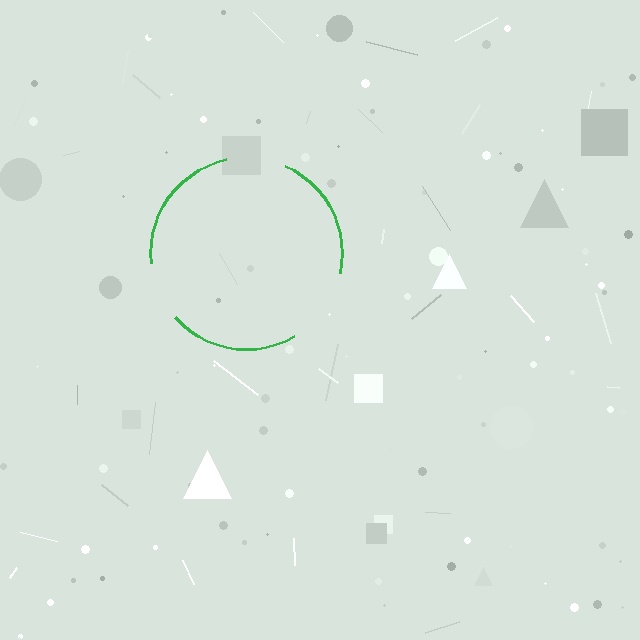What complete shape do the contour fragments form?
The contour fragments form a circle.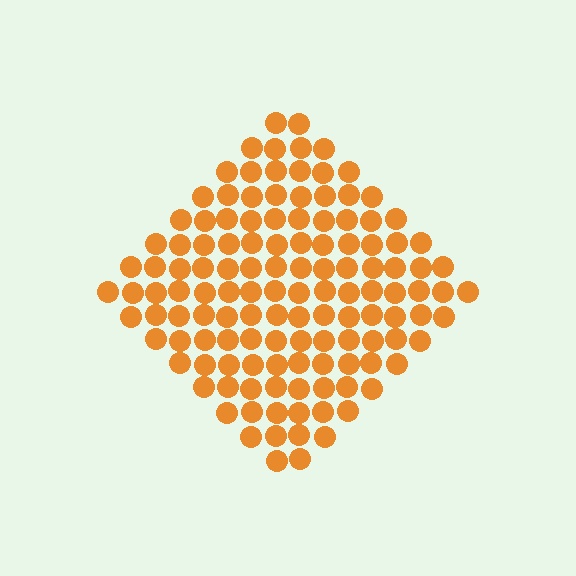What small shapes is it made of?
It is made of small circles.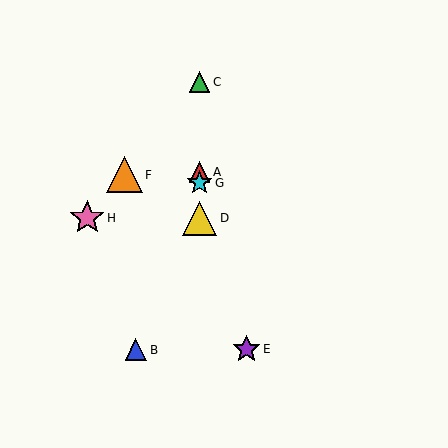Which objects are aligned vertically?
Objects A, C, D, G are aligned vertically.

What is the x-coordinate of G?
Object G is at x≈199.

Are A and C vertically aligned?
Yes, both are at x≈199.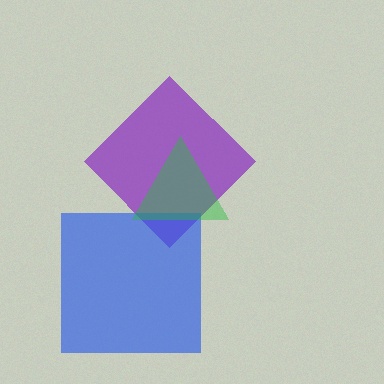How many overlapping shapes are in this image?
There are 3 overlapping shapes in the image.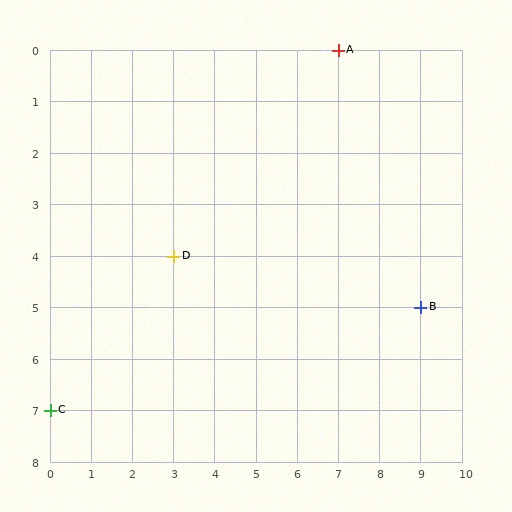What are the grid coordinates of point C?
Point C is at grid coordinates (0, 7).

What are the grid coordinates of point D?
Point D is at grid coordinates (3, 4).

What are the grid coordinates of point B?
Point B is at grid coordinates (9, 5).